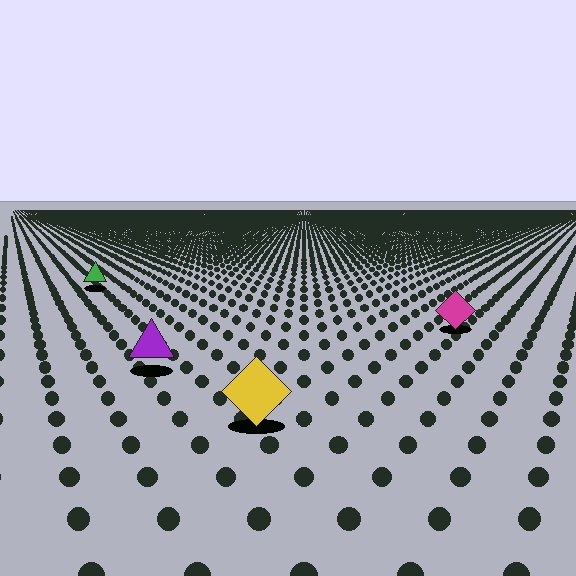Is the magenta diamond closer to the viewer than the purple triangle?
No. The purple triangle is closer — you can tell from the texture gradient: the ground texture is coarser near it.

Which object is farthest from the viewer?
The green triangle is farthest from the viewer. It appears smaller and the ground texture around it is denser.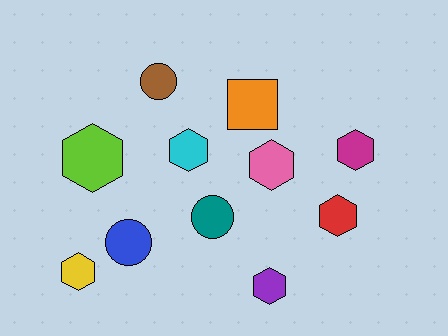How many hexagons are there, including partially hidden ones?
There are 7 hexagons.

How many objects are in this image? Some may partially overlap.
There are 11 objects.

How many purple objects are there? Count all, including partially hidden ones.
There is 1 purple object.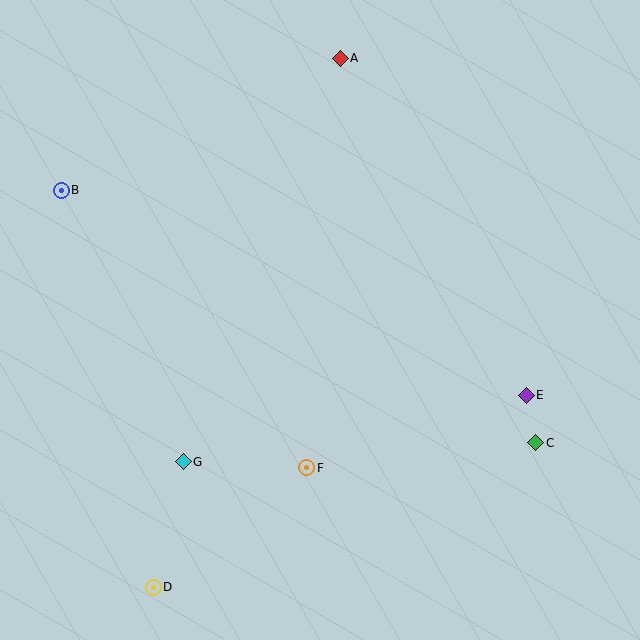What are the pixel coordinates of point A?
Point A is at (340, 58).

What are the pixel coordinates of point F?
Point F is at (307, 468).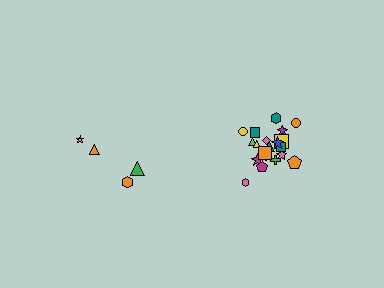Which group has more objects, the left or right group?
The right group.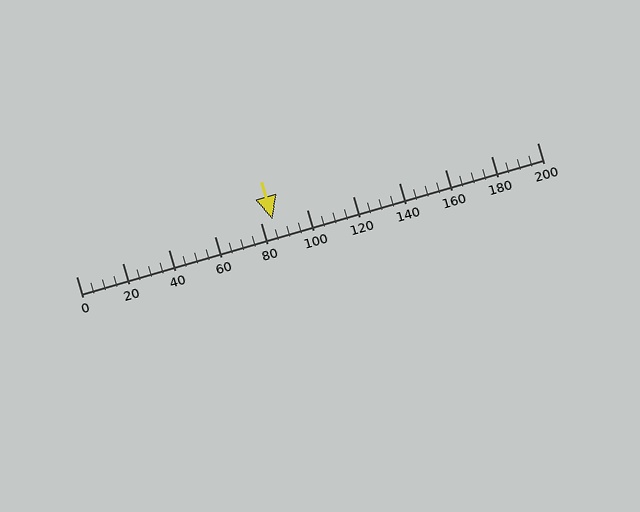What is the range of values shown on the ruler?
The ruler shows values from 0 to 200.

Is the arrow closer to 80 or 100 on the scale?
The arrow is closer to 80.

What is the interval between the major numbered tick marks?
The major tick marks are spaced 20 units apart.